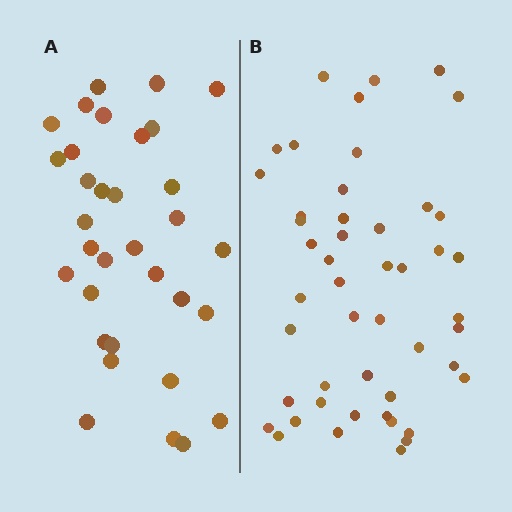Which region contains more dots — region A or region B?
Region B (the right region) has more dots.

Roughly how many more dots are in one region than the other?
Region B has approximately 15 more dots than region A.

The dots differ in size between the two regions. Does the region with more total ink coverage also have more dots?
No. Region A has more total ink coverage because its dots are larger, but region B actually contains more individual dots. Total area can be misleading — the number of items is what matters here.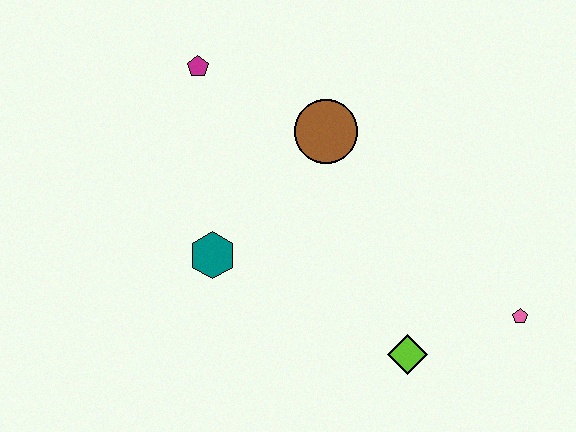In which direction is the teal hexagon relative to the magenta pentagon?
The teal hexagon is below the magenta pentagon.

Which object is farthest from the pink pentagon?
The magenta pentagon is farthest from the pink pentagon.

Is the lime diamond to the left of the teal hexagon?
No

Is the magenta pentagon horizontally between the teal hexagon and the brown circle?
No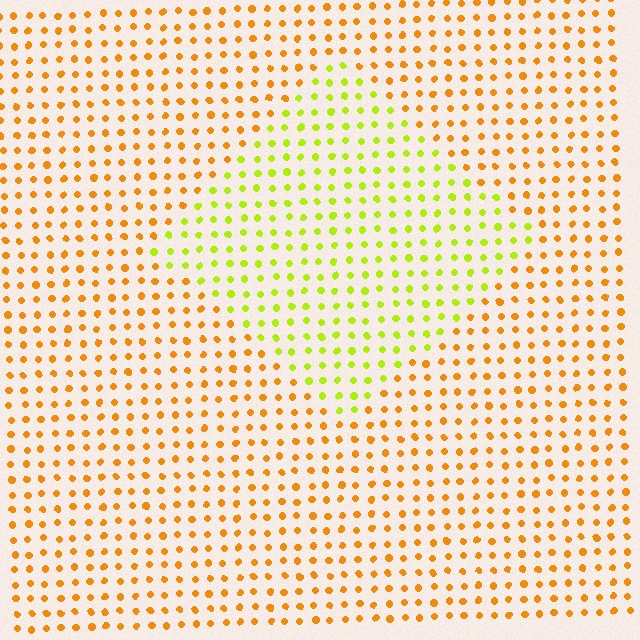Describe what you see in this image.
The image is filled with small orange elements in a uniform arrangement. A diamond-shaped region is visible where the elements are tinted to a slightly different hue, forming a subtle color boundary.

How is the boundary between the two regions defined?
The boundary is defined purely by a slight shift in hue (about 44 degrees). Spacing, size, and orientation are identical on both sides.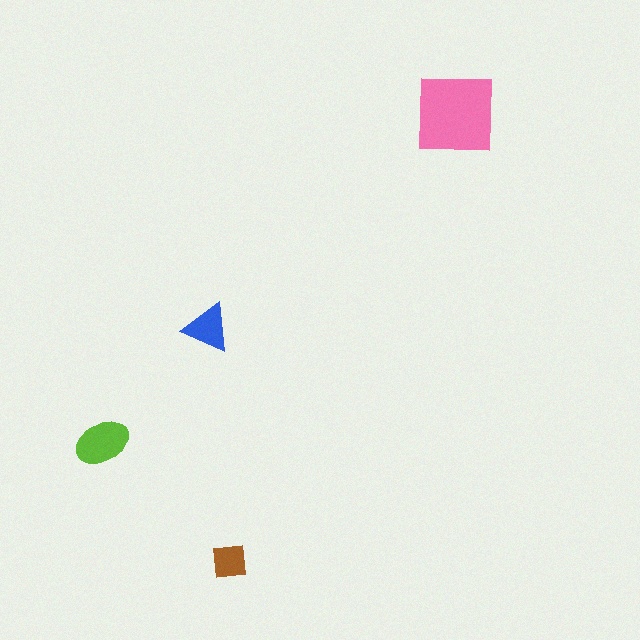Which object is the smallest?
The brown square.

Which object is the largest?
The pink square.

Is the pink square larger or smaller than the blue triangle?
Larger.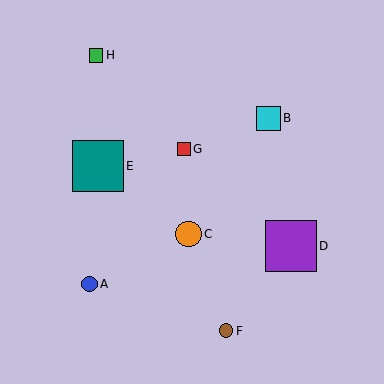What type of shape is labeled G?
Shape G is a red square.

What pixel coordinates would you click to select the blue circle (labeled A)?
Click at (89, 284) to select the blue circle A.